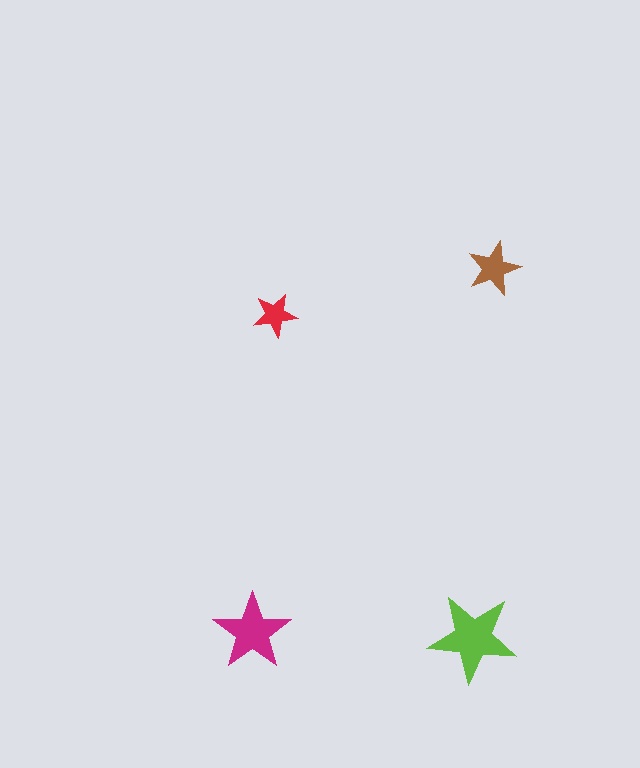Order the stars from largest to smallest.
the lime one, the magenta one, the brown one, the red one.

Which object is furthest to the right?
The brown star is rightmost.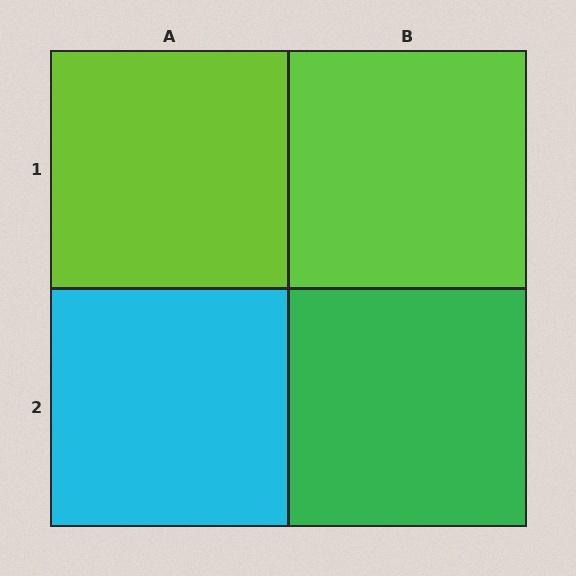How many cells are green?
1 cell is green.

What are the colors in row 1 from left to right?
Lime, lime.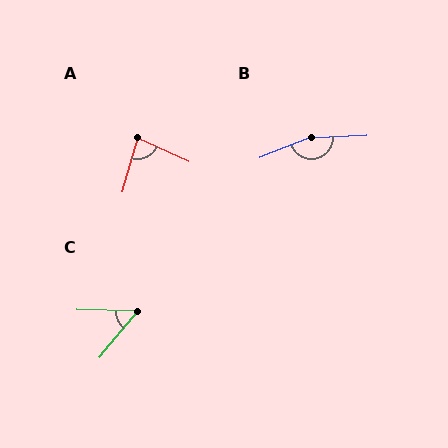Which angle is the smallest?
C, at approximately 52 degrees.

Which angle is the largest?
B, at approximately 161 degrees.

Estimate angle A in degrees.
Approximately 81 degrees.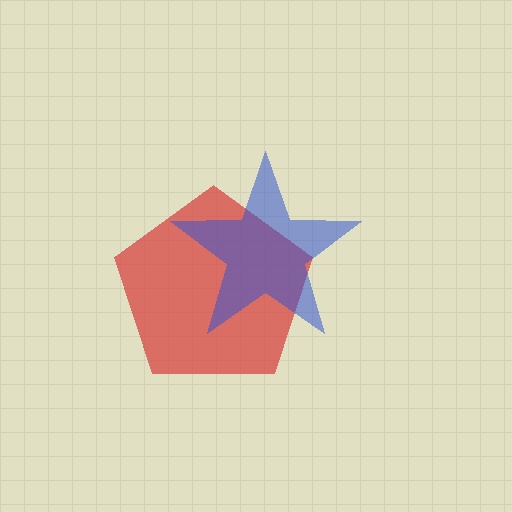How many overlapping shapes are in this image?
There are 2 overlapping shapes in the image.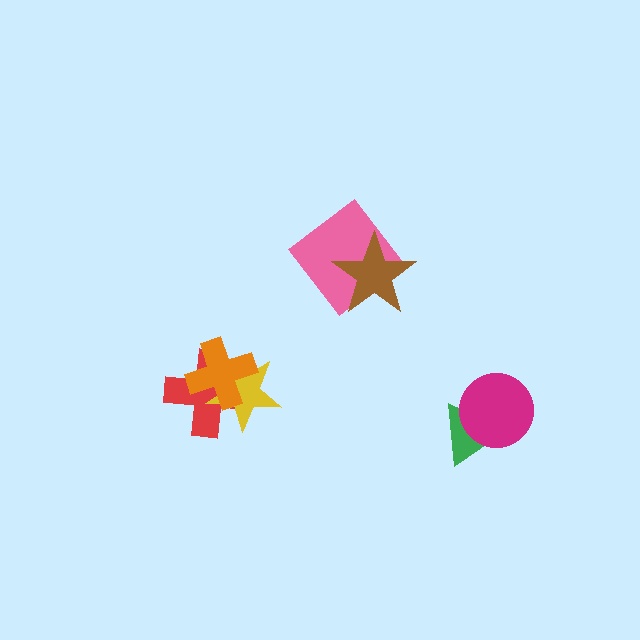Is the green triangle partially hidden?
Yes, it is partially covered by another shape.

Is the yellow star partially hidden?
Yes, it is partially covered by another shape.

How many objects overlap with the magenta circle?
1 object overlaps with the magenta circle.